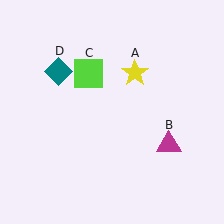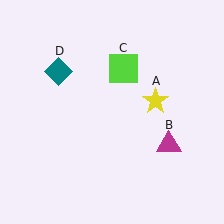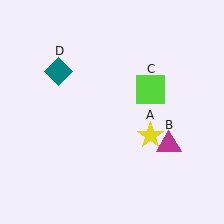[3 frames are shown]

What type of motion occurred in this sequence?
The yellow star (object A), lime square (object C) rotated clockwise around the center of the scene.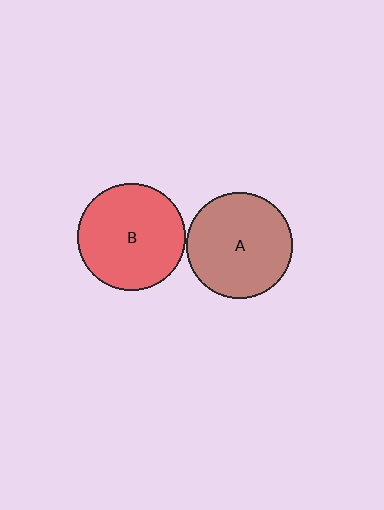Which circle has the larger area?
Circle B (red).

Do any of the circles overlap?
No, none of the circles overlap.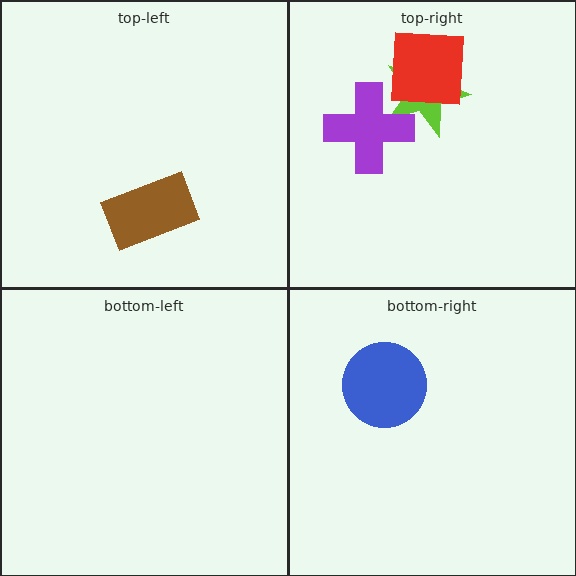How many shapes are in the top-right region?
3.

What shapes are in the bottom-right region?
The blue circle.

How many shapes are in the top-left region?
1.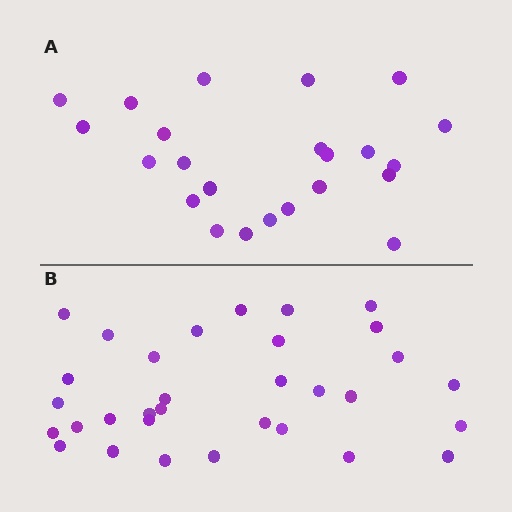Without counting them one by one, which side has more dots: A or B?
Region B (the bottom region) has more dots.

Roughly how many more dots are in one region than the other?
Region B has roughly 8 or so more dots than region A.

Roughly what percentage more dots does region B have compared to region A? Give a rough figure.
About 40% more.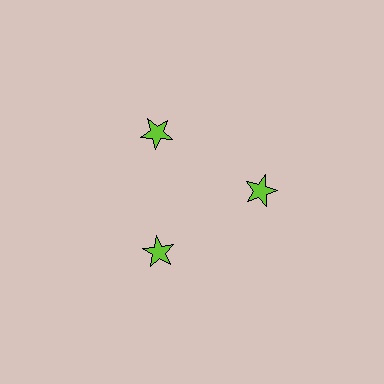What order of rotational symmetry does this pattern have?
This pattern has 3-fold rotational symmetry.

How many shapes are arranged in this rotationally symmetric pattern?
There are 3 shapes, arranged in 3 groups of 1.